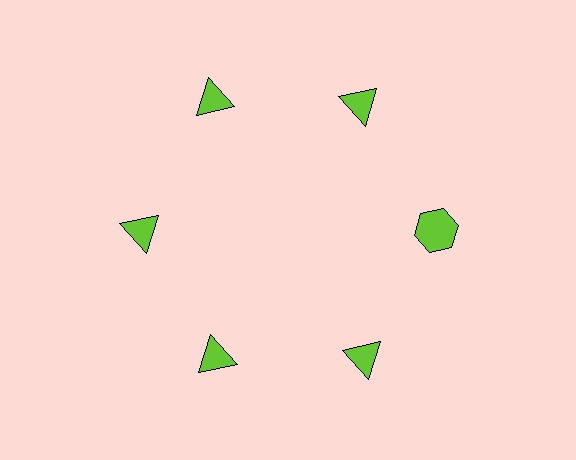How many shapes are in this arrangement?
There are 6 shapes arranged in a ring pattern.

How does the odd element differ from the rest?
It has a different shape: hexagon instead of triangle.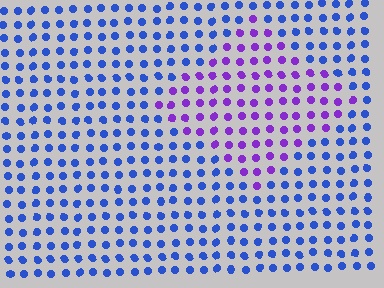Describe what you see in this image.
The image is filled with small blue elements in a uniform arrangement. A diamond-shaped region is visible where the elements are tinted to a slightly different hue, forming a subtle color boundary.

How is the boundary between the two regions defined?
The boundary is defined purely by a slight shift in hue (about 49 degrees). Spacing, size, and orientation are identical on both sides.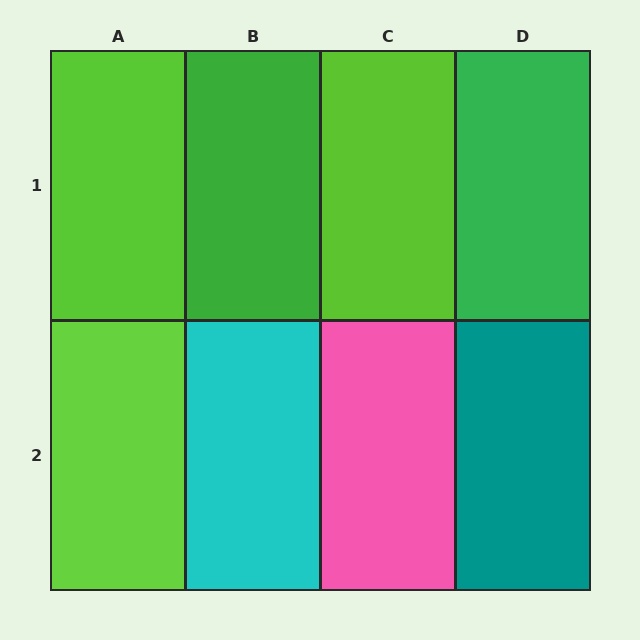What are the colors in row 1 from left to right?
Lime, green, lime, green.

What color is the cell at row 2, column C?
Pink.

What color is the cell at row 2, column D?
Teal.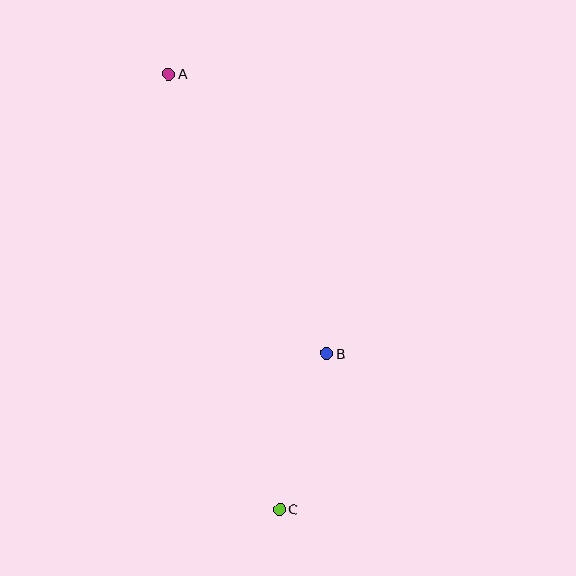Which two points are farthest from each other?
Points A and C are farthest from each other.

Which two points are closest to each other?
Points B and C are closest to each other.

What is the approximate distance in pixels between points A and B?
The distance between A and B is approximately 321 pixels.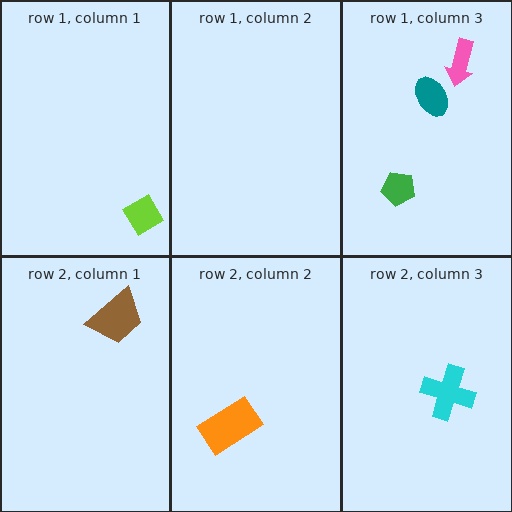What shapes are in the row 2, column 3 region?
The cyan cross.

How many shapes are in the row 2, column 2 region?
1.